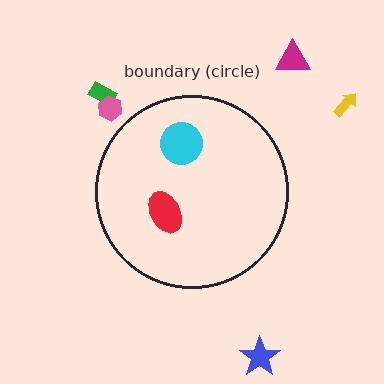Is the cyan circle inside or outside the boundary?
Inside.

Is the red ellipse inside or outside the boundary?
Inside.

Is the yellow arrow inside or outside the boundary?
Outside.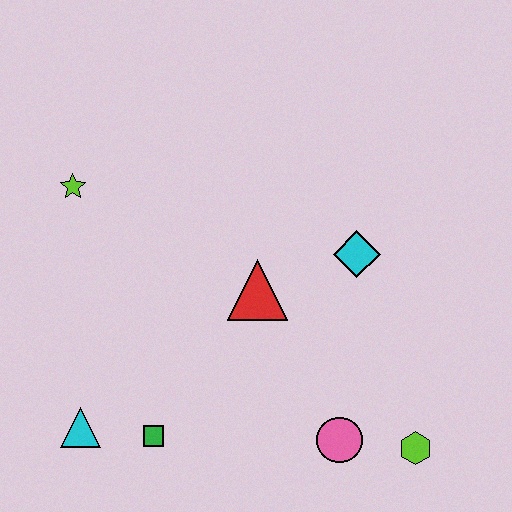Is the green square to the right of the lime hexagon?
No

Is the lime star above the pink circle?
Yes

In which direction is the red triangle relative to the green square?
The red triangle is above the green square.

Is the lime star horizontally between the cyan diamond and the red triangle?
No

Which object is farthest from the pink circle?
The lime star is farthest from the pink circle.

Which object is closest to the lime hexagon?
The pink circle is closest to the lime hexagon.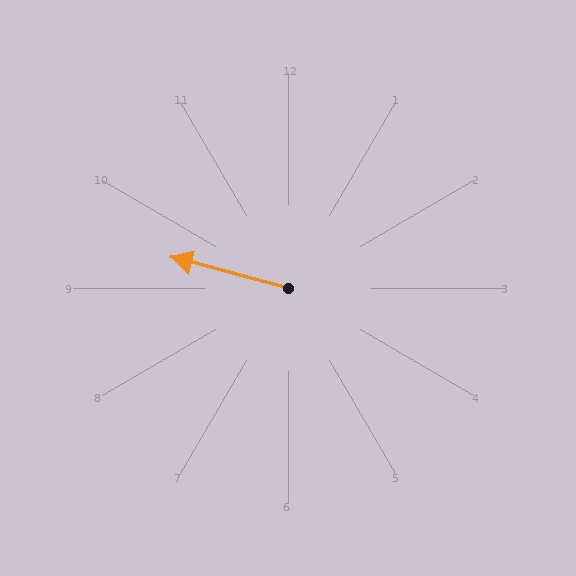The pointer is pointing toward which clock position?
Roughly 9 o'clock.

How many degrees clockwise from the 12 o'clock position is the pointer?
Approximately 285 degrees.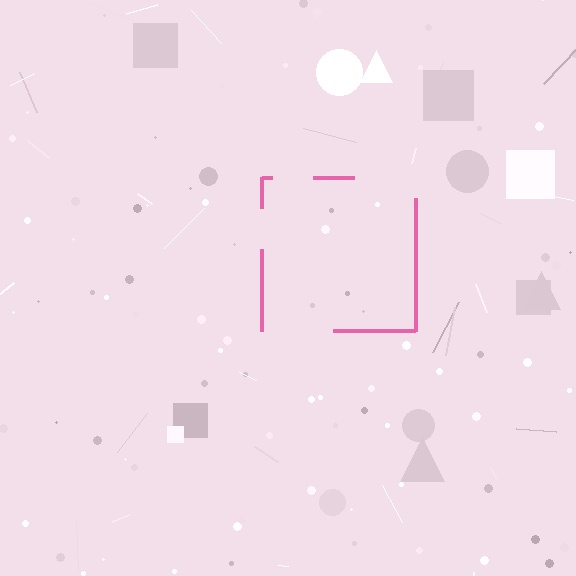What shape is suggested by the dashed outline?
The dashed outline suggests a square.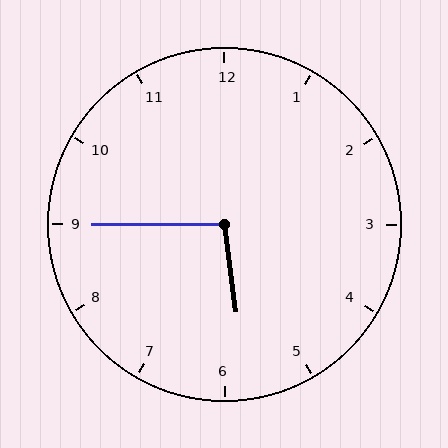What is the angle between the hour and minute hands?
Approximately 98 degrees.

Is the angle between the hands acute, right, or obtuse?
It is obtuse.